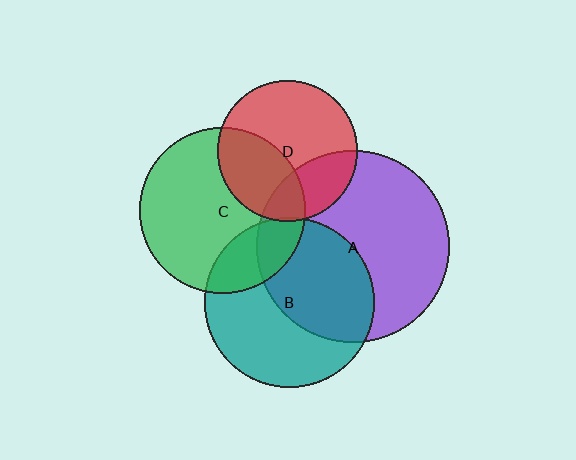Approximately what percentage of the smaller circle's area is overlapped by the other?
Approximately 50%.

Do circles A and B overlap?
Yes.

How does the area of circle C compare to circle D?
Approximately 1.4 times.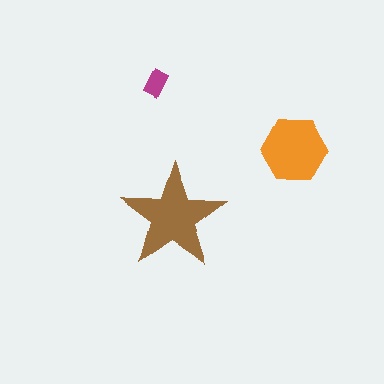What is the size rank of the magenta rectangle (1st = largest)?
3rd.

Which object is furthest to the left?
The magenta rectangle is leftmost.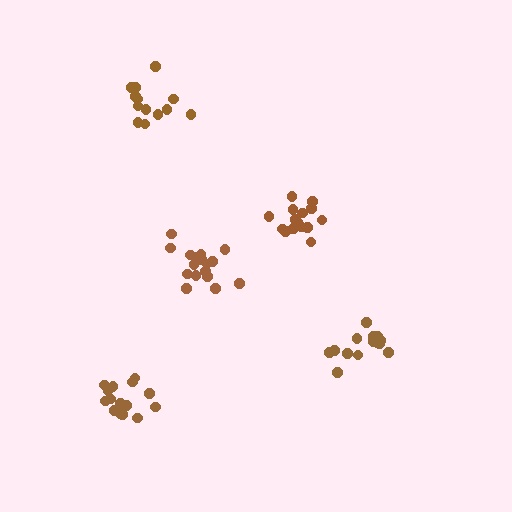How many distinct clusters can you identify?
There are 5 distinct clusters.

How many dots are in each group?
Group 1: 14 dots, Group 2: 16 dots, Group 3: 15 dots, Group 4: 17 dots, Group 5: 13 dots (75 total).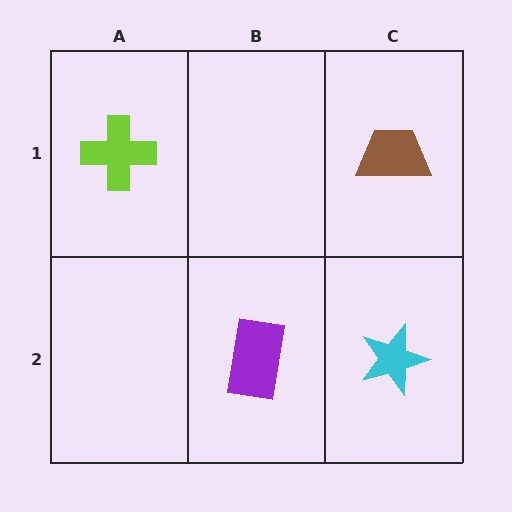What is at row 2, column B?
A purple rectangle.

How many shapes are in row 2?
2 shapes.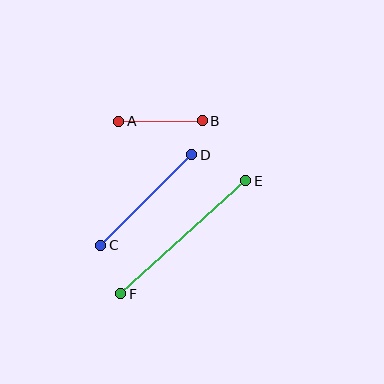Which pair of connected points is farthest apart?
Points E and F are farthest apart.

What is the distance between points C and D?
The distance is approximately 128 pixels.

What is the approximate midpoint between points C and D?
The midpoint is at approximately (146, 200) pixels.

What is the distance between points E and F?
The distance is approximately 169 pixels.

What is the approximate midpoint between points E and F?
The midpoint is at approximately (183, 237) pixels.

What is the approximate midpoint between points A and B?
The midpoint is at approximately (160, 121) pixels.